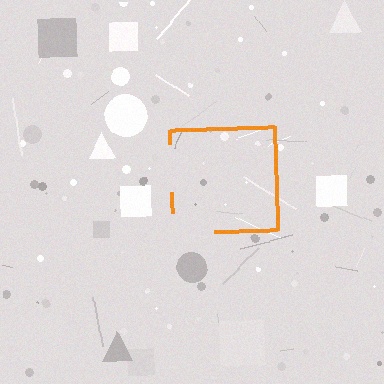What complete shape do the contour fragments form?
The contour fragments form a square.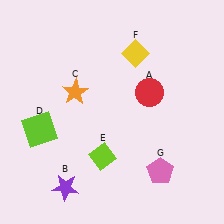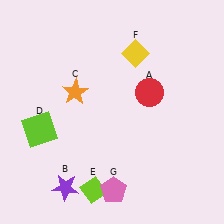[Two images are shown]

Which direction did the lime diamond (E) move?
The lime diamond (E) moved down.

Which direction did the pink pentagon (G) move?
The pink pentagon (G) moved left.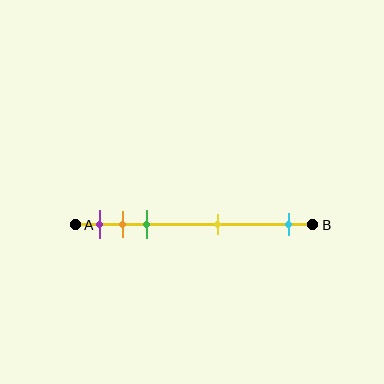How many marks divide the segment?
There are 5 marks dividing the segment.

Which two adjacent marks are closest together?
The orange and green marks are the closest adjacent pair.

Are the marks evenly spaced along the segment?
No, the marks are not evenly spaced.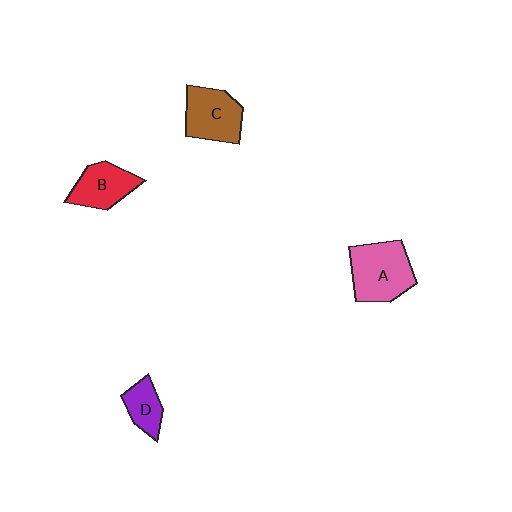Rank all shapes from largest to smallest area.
From largest to smallest: A (pink), C (brown), B (red), D (purple).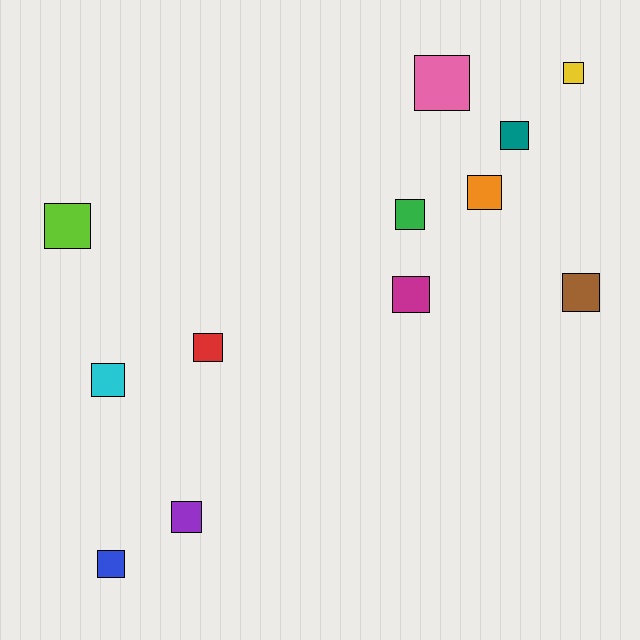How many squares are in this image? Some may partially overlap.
There are 12 squares.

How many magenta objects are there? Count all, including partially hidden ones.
There is 1 magenta object.